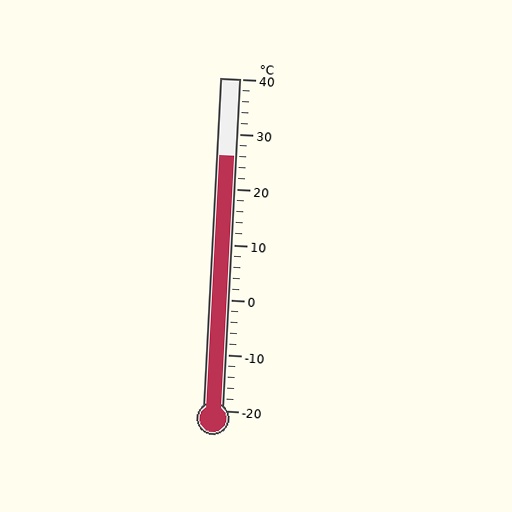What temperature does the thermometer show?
The thermometer shows approximately 26°C.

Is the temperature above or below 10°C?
The temperature is above 10°C.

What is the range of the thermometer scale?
The thermometer scale ranges from -20°C to 40°C.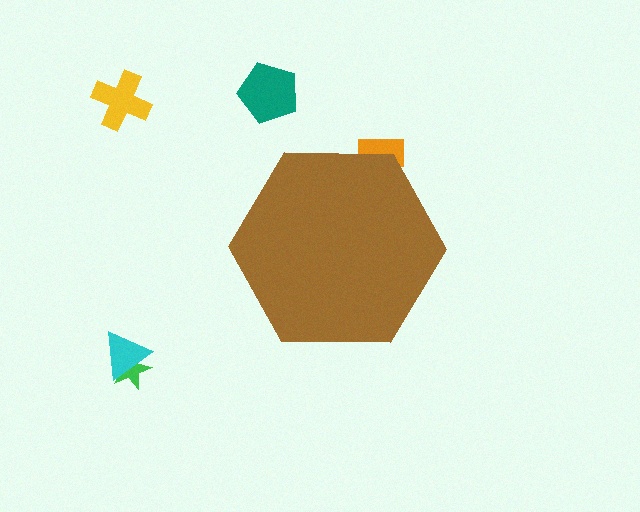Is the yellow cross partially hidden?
No, the yellow cross is fully visible.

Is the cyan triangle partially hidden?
No, the cyan triangle is fully visible.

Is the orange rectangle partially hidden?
Yes, the orange rectangle is partially hidden behind the brown hexagon.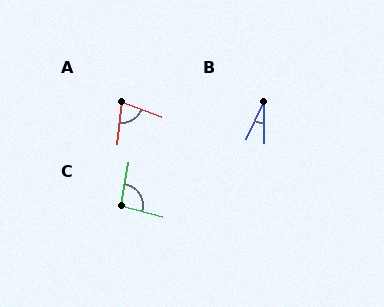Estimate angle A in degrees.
Approximately 76 degrees.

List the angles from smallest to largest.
B (26°), A (76°), C (95°).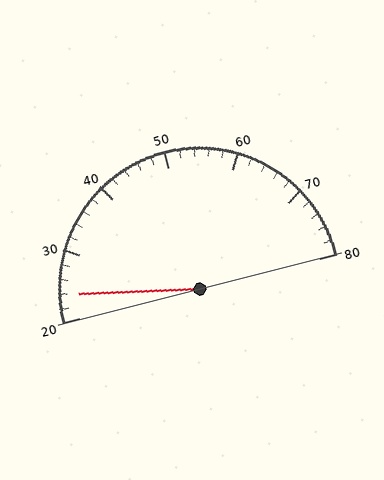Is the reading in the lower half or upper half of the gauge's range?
The reading is in the lower half of the range (20 to 80).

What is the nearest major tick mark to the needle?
The nearest major tick mark is 20.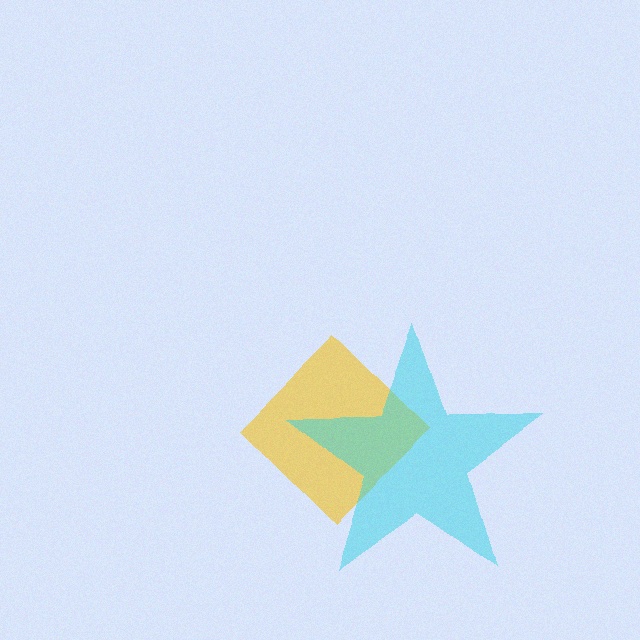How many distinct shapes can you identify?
There are 2 distinct shapes: a yellow diamond, a cyan star.